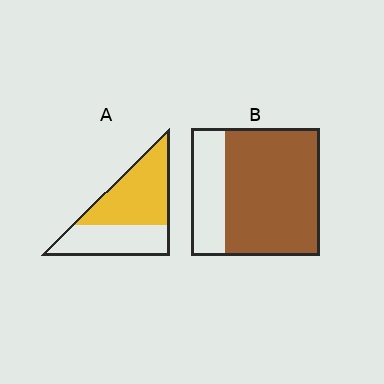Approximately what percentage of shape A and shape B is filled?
A is approximately 60% and B is approximately 75%.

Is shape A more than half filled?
Yes.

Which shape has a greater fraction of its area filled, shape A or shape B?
Shape B.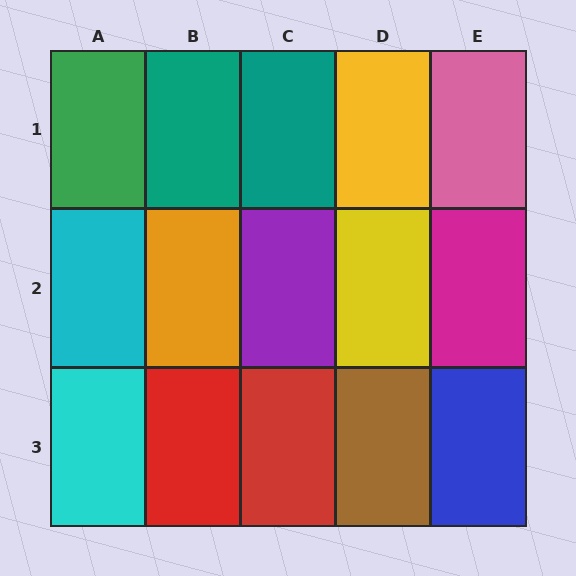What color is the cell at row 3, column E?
Blue.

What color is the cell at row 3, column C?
Red.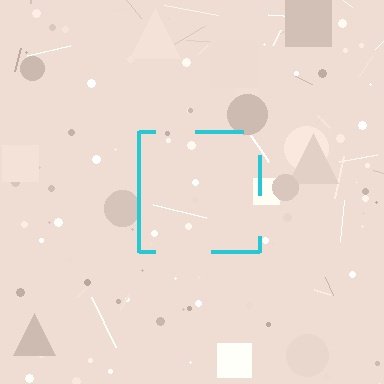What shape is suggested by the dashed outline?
The dashed outline suggests a square.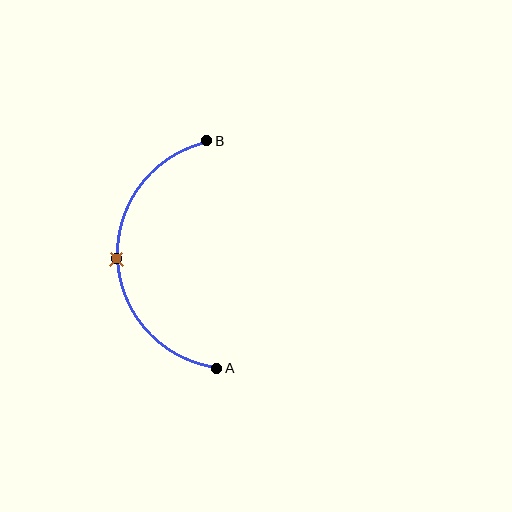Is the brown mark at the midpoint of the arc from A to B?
Yes. The brown mark lies on the arc at equal arc-length from both A and B — it is the arc midpoint.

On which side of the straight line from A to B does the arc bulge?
The arc bulges to the left of the straight line connecting A and B.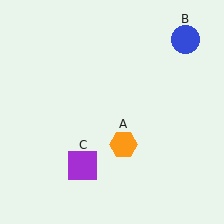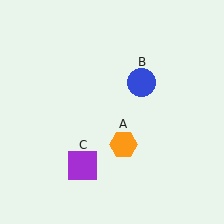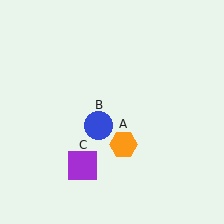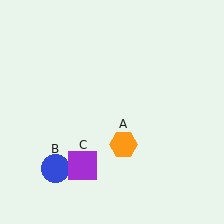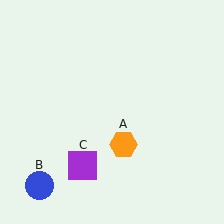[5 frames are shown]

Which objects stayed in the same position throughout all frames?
Orange hexagon (object A) and purple square (object C) remained stationary.